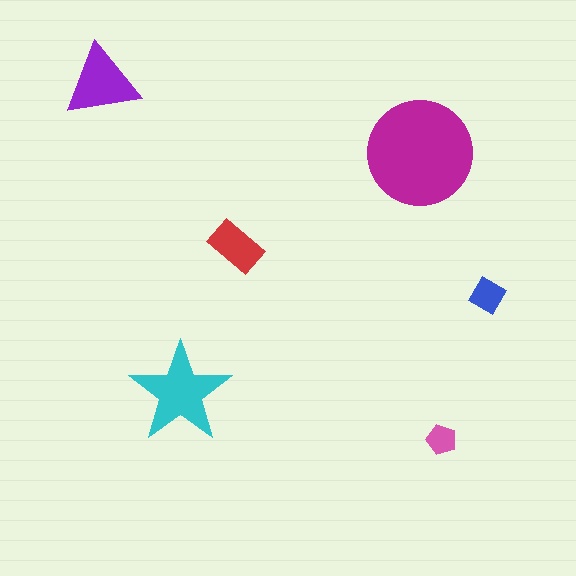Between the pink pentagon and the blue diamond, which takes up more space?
The blue diamond.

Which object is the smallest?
The pink pentagon.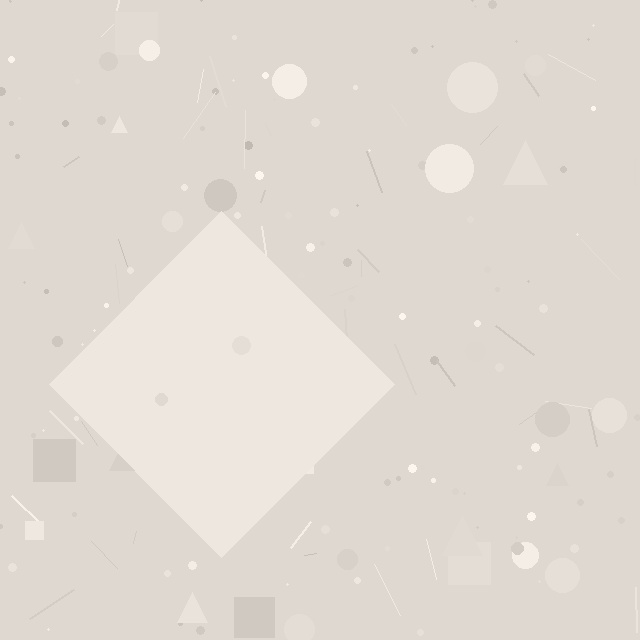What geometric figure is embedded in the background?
A diamond is embedded in the background.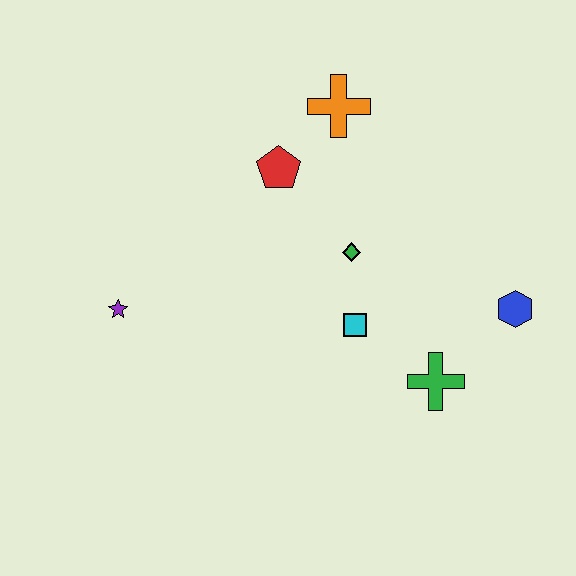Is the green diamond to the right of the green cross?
No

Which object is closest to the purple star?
The red pentagon is closest to the purple star.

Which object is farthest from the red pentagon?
The blue hexagon is farthest from the red pentagon.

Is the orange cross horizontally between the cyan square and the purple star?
Yes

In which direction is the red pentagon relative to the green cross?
The red pentagon is above the green cross.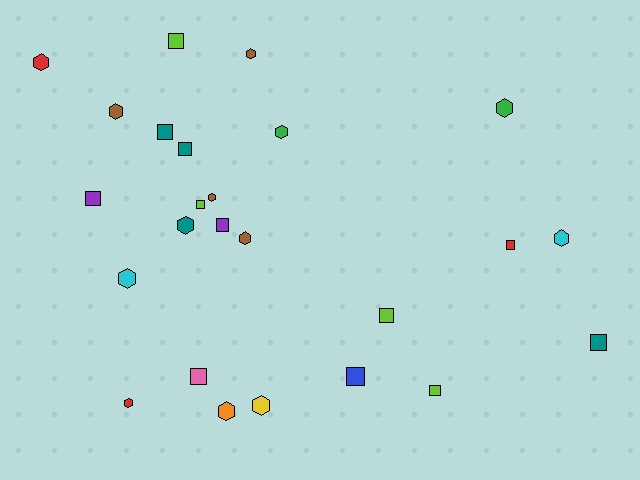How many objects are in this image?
There are 25 objects.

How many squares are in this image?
There are 12 squares.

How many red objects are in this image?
There are 3 red objects.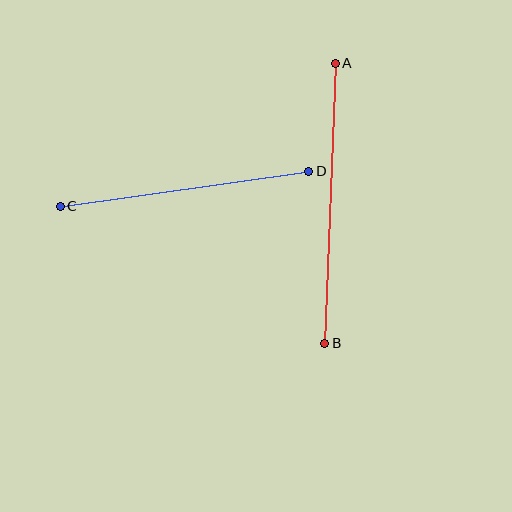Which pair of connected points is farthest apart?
Points A and B are farthest apart.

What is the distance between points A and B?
The distance is approximately 280 pixels.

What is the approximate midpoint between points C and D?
The midpoint is at approximately (184, 189) pixels.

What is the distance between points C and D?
The distance is approximately 251 pixels.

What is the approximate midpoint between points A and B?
The midpoint is at approximately (330, 203) pixels.